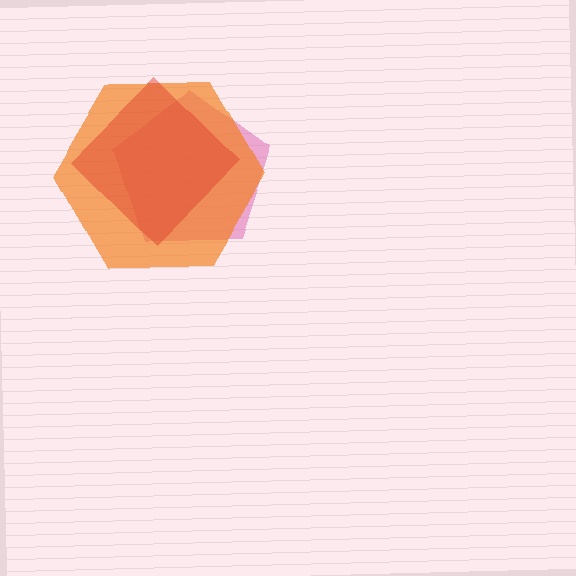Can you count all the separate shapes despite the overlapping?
Yes, there are 3 separate shapes.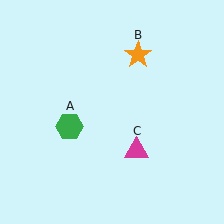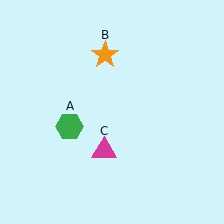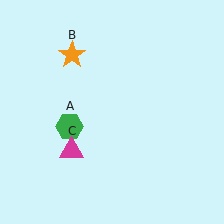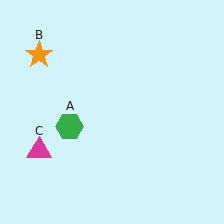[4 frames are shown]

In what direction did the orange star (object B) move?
The orange star (object B) moved left.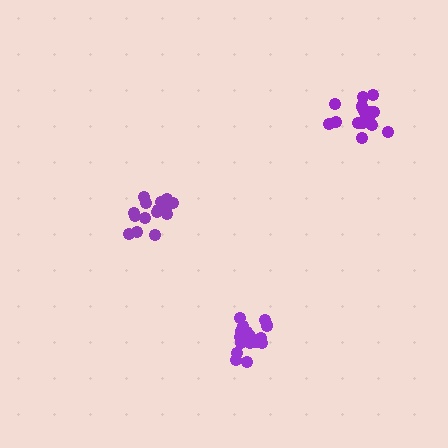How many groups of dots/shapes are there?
There are 3 groups.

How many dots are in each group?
Group 1: 18 dots, Group 2: 15 dots, Group 3: 17 dots (50 total).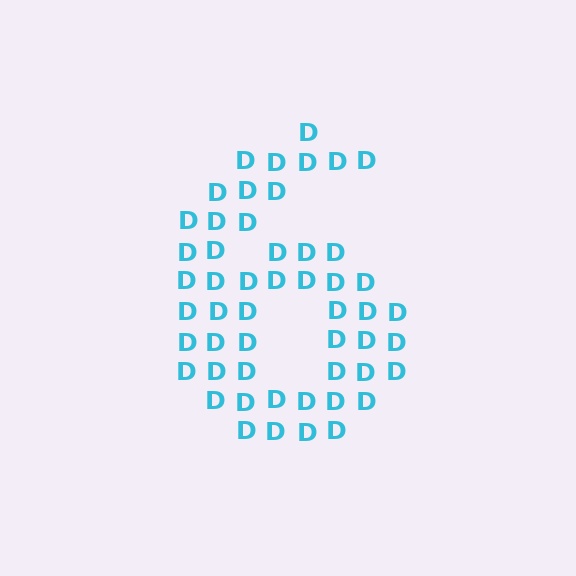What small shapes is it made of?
It is made of small letter D's.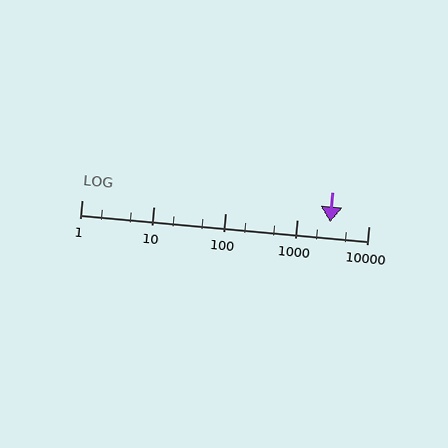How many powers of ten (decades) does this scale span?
The scale spans 4 decades, from 1 to 10000.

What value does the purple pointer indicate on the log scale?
The pointer indicates approximately 2900.